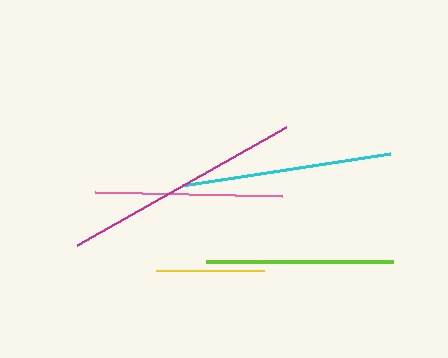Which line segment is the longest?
The magenta line is the longest at approximately 240 pixels.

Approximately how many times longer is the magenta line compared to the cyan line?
The magenta line is approximately 1.1 times the length of the cyan line.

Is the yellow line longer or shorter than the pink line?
The pink line is longer than the yellow line.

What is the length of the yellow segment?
The yellow segment is approximately 108 pixels long.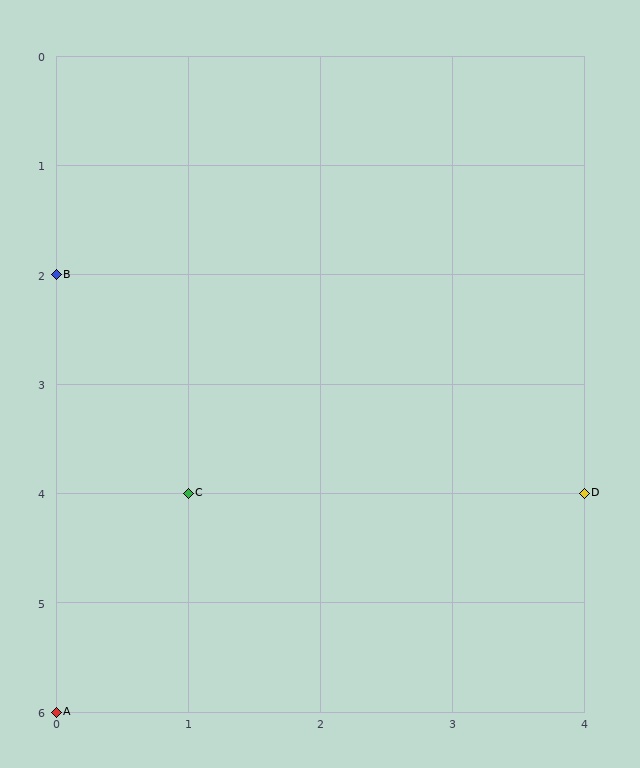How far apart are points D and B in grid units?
Points D and B are 4 columns and 2 rows apart (about 4.5 grid units diagonally).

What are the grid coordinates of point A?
Point A is at grid coordinates (0, 6).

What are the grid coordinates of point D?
Point D is at grid coordinates (4, 4).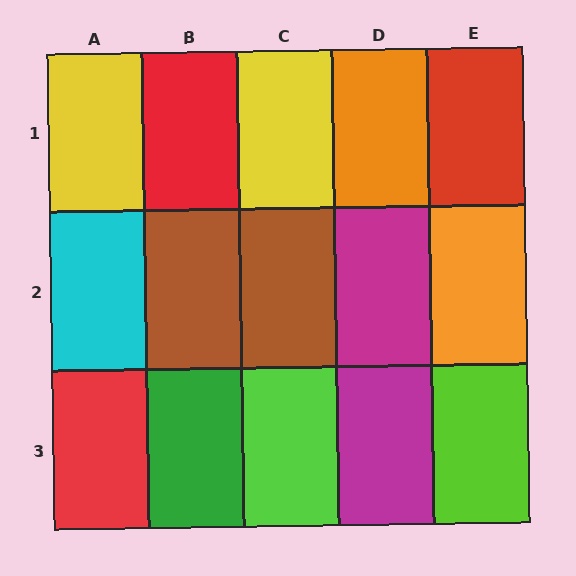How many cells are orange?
2 cells are orange.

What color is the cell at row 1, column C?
Yellow.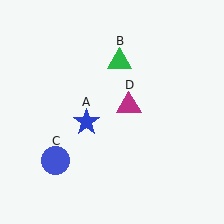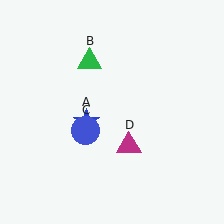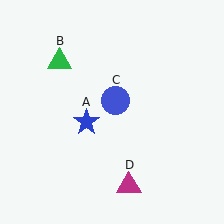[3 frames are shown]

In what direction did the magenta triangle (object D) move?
The magenta triangle (object D) moved down.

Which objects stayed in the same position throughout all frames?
Blue star (object A) remained stationary.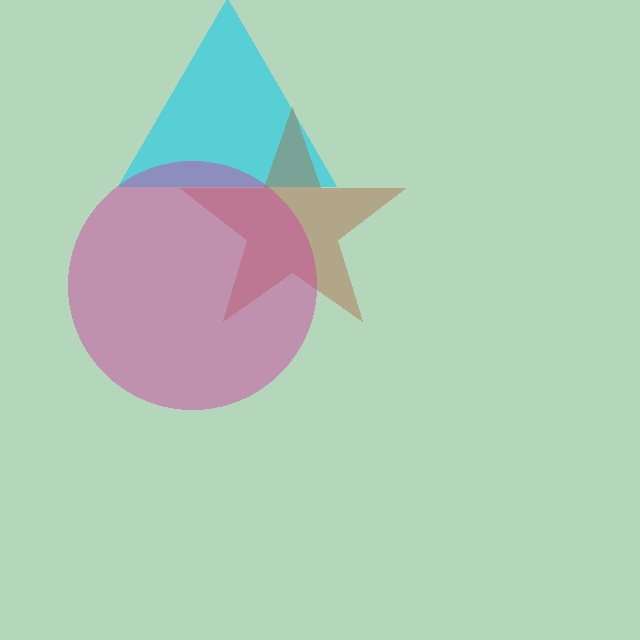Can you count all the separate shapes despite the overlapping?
Yes, there are 3 separate shapes.